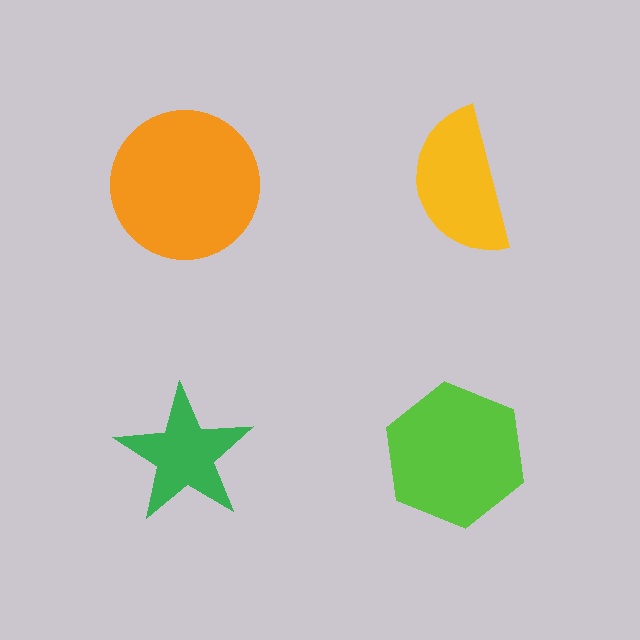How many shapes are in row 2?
2 shapes.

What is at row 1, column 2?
A yellow semicircle.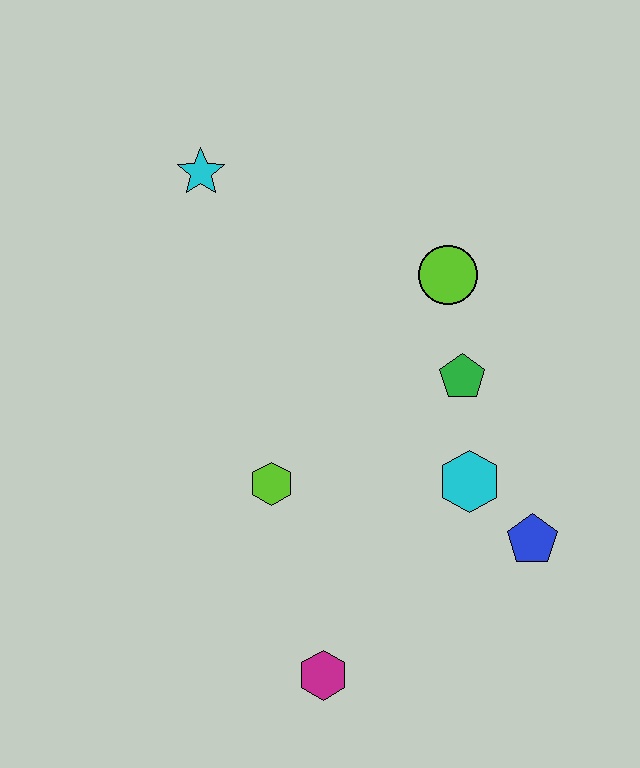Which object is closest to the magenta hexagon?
The lime hexagon is closest to the magenta hexagon.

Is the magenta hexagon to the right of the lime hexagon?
Yes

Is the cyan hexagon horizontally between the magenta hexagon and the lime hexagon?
No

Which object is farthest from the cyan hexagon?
The cyan star is farthest from the cyan hexagon.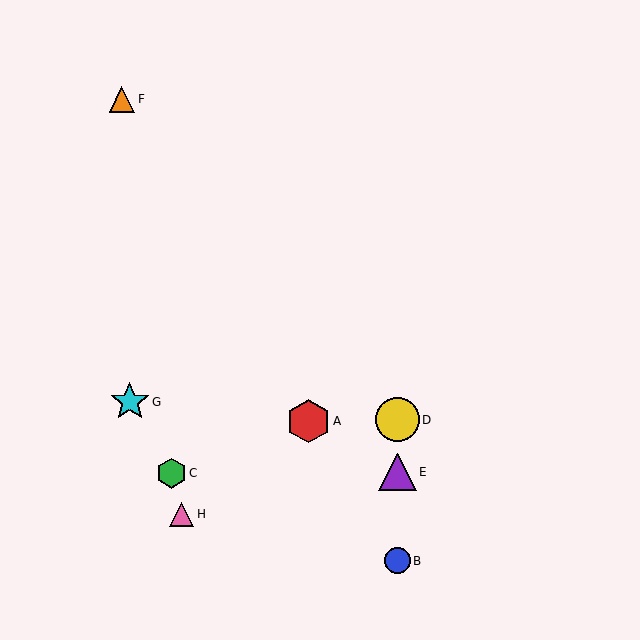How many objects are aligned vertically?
3 objects (B, D, E) are aligned vertically.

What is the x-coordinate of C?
Object C is at x≈172.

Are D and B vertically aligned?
Yes, both are at x≈397.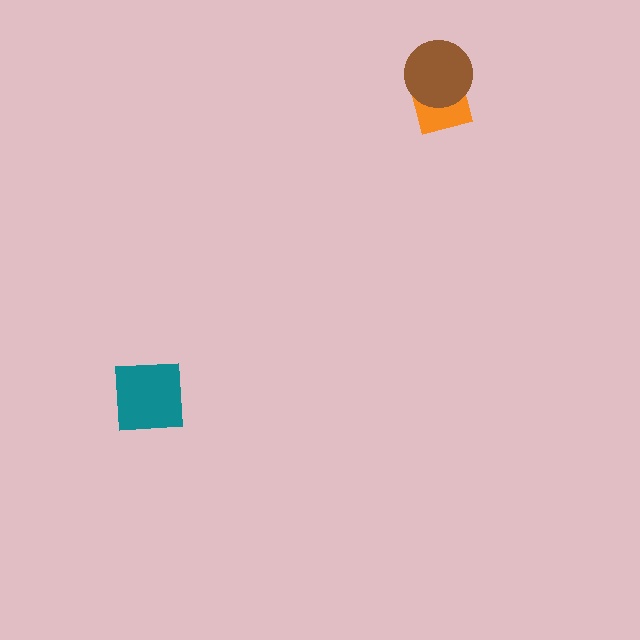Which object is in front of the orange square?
The brown circle is in front of the orange square.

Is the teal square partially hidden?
No, no other shape covers it.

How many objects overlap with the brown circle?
1 object overlaps with the brown circle.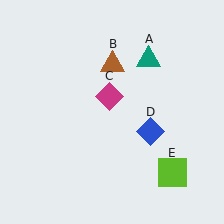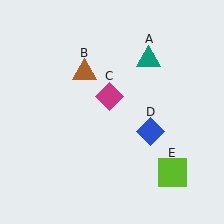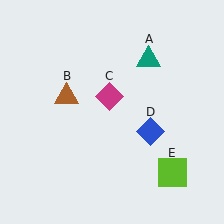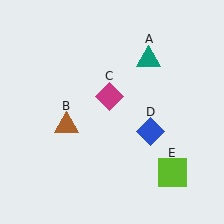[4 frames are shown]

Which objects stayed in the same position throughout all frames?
Teal triangle (object A) and magenta diamond (object C) and blue diamond (object D) and lime square (object E) remained stationary.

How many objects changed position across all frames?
1 object changed position: brown triangle (object B).